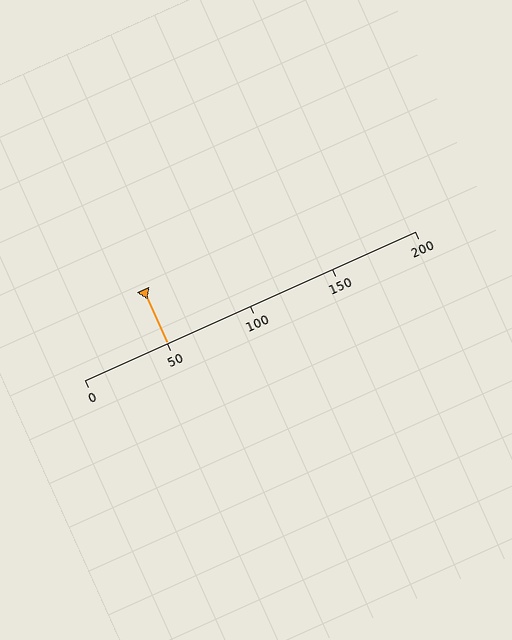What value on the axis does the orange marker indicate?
The marker indicates approximately 50.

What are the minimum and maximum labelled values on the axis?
The axis runs from 0 to 200.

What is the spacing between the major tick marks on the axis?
The major ticks are spaced 50 apart.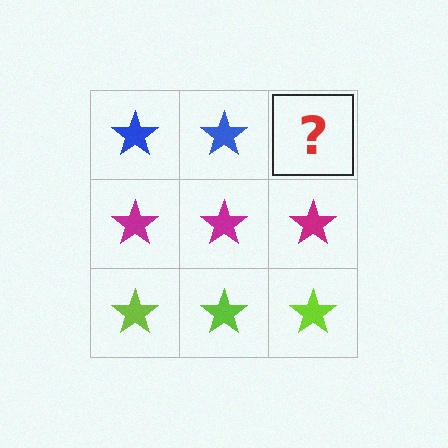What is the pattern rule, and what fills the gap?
The rule is that each row has a consistent color. The gap should be filled with a blue star.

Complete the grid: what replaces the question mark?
The question mark should be replaced with a blue star.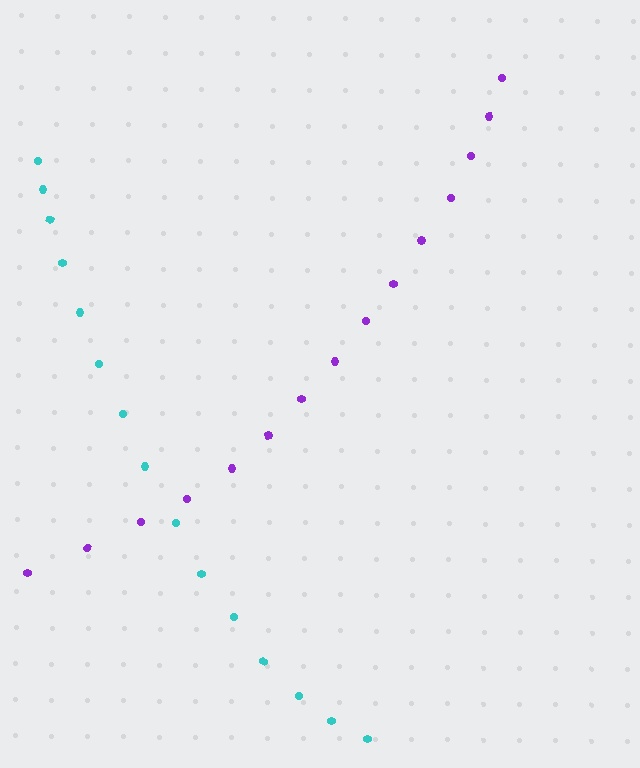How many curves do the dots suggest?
There are 2 distinct paths.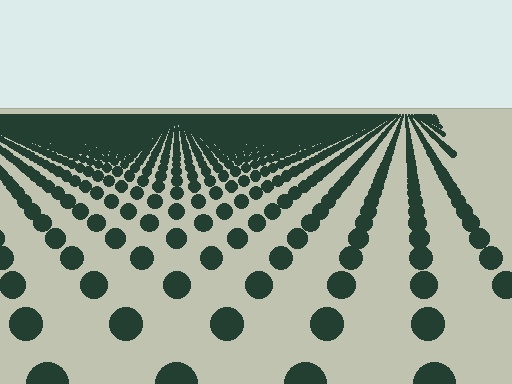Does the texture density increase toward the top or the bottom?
Density increases toward the top.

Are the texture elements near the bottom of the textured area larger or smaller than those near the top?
Larger. Near the bottom, elements are closer to the viewer and appear at a bigger on-screen size.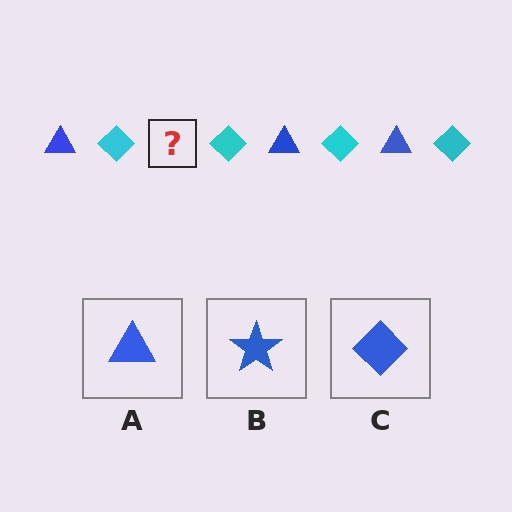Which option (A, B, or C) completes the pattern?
A.